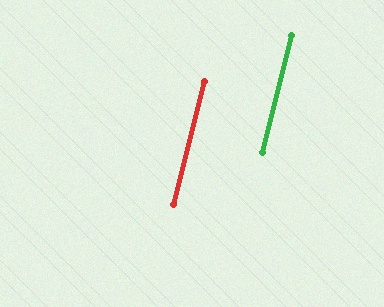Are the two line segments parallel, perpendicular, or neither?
Parallel — their directions differ by only 0.0°.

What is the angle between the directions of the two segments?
Approximately 0 degrees.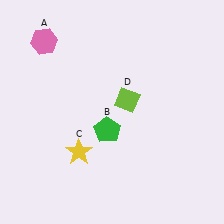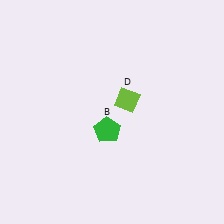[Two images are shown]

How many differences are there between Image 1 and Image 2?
There are 2 differences between the two images.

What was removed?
The pink hexagon (A), the yellow star (C) were removed in Image 2.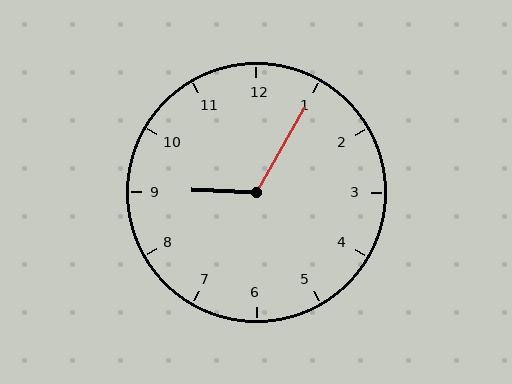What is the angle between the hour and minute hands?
Approximately 118 degrees.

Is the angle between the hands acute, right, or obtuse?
It is obtuse.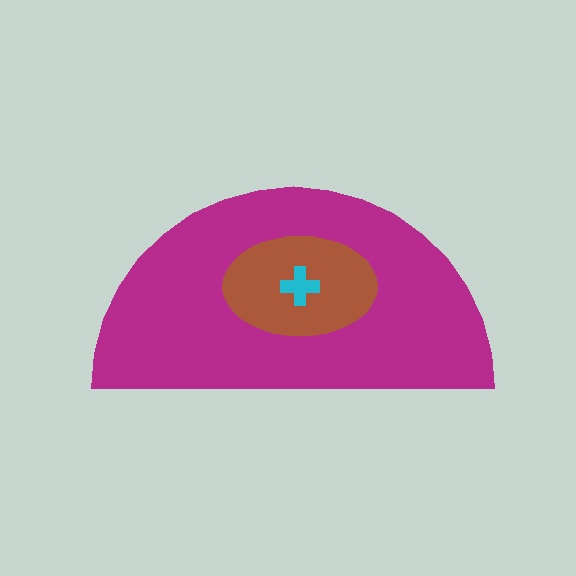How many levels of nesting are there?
3.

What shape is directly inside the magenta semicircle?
The brown ellipse.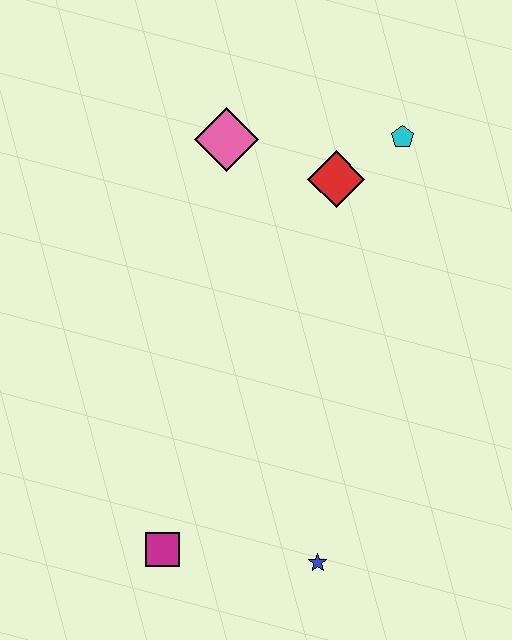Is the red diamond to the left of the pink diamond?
No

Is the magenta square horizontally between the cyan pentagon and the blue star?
No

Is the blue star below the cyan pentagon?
Yes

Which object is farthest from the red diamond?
The magenta square is farthest from the red diamond.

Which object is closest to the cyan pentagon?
The red diamond is closest to the cyan pentagon.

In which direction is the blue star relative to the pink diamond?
The blue star is below the pink diamond.